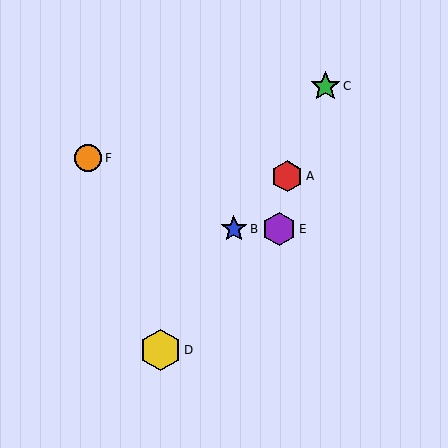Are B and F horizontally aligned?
No, B is at y≈229 and F is at y≈158.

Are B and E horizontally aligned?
Yes, both are at y≈229.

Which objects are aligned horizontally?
Objects B, E are aligned horizontally.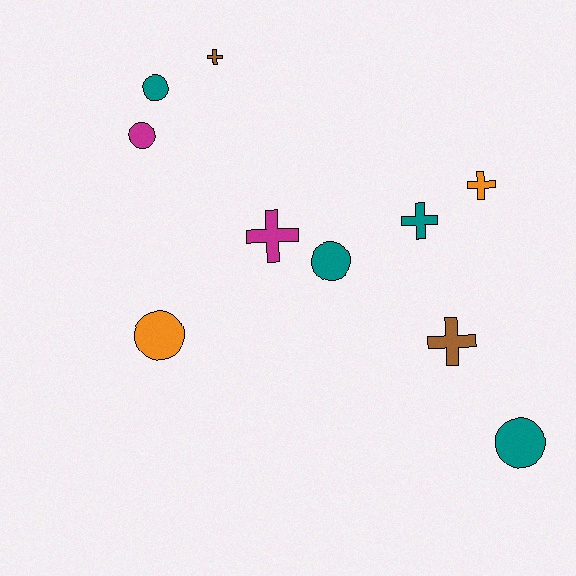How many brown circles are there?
There are no brown circles.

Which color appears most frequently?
Teal, with 4 objects.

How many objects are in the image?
There are 10 objects.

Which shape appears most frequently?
Cross, with 5 objects.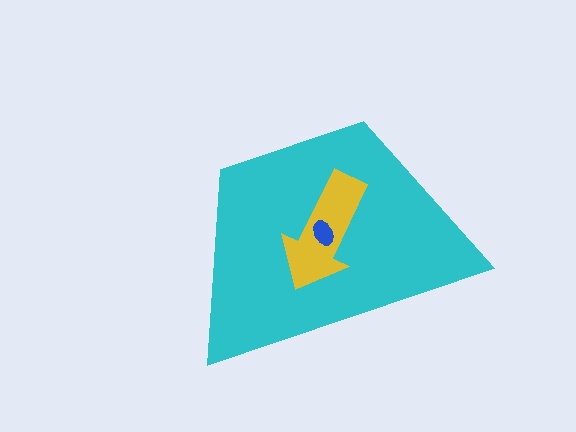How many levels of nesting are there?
3.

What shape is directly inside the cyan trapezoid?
The yellow arrow.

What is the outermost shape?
The cyan trapezoid.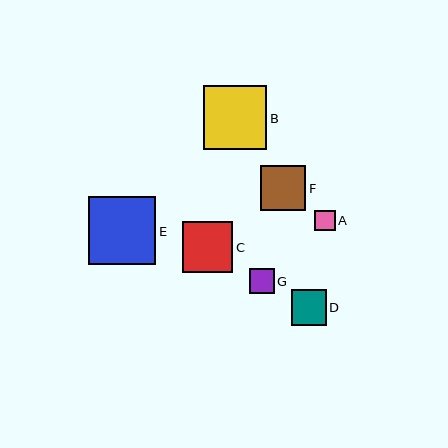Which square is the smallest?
Square A is the smallest with a size of approximately 20 pixels.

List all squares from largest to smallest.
From largest to smallest: E, B, C, F, D, G, A.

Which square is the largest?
Square E is the largest with a size of approximately 68 pixels.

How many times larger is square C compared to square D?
Square C is approximately 1.4 times the size of square D.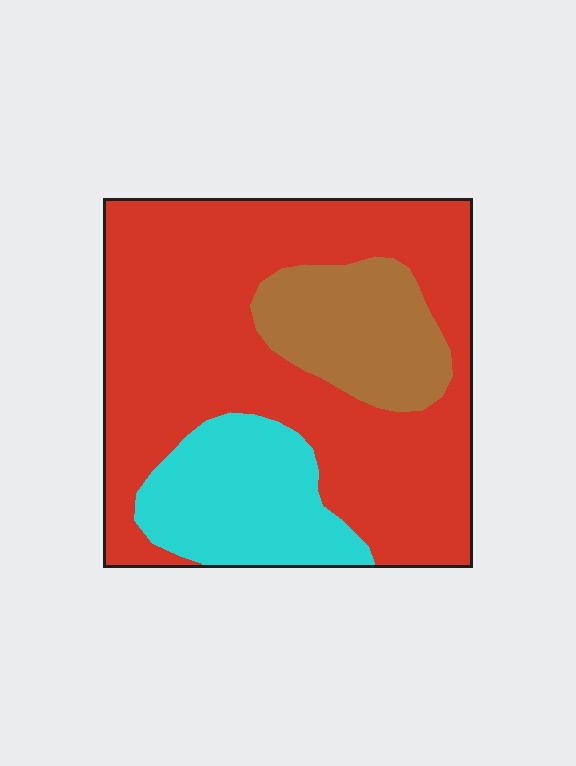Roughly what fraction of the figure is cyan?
Cyan takes up about one fifth (1/5) of the figure.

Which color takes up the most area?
Red, at roughly 65%.